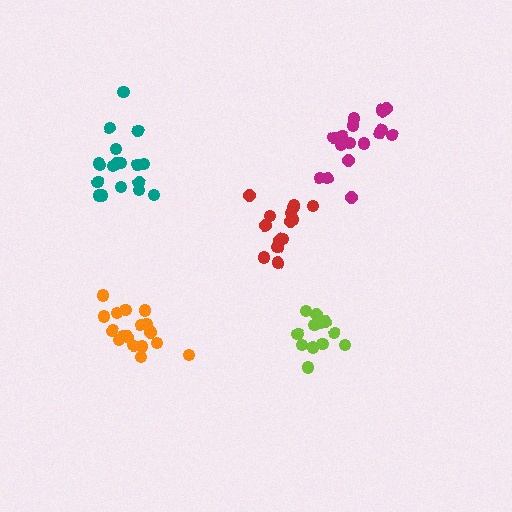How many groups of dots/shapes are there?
There are 5 groups.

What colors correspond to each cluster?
The clusters are colored: lime, red, teal, magenta, orange.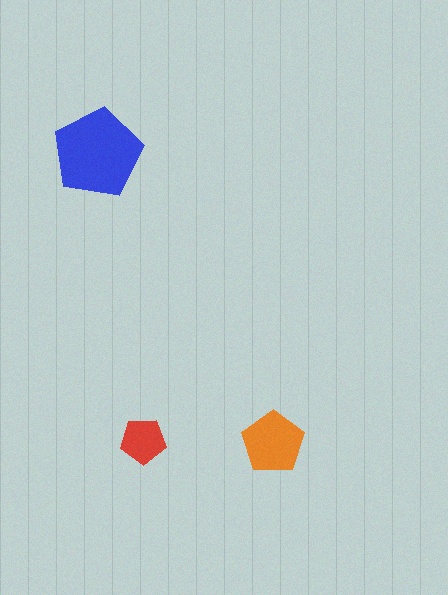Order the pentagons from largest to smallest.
the blue one, the orange one, the red one.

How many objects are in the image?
There are 3 objects in the image.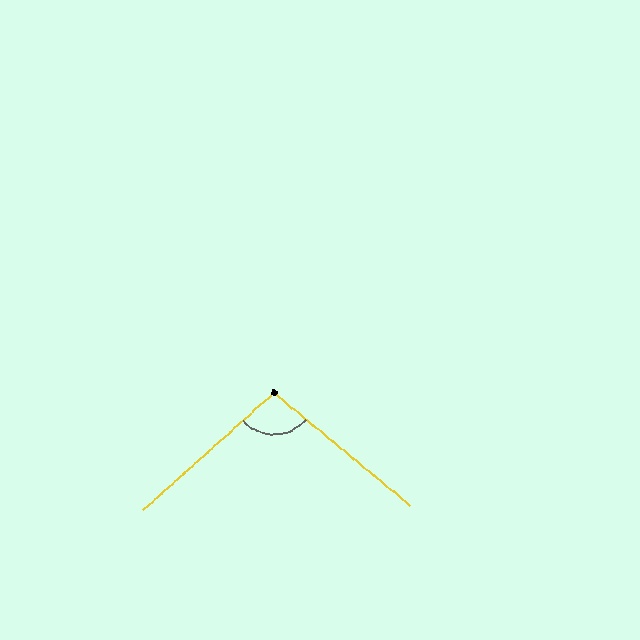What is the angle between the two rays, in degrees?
Approximately 99 degrees.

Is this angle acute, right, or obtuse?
It is obtuse.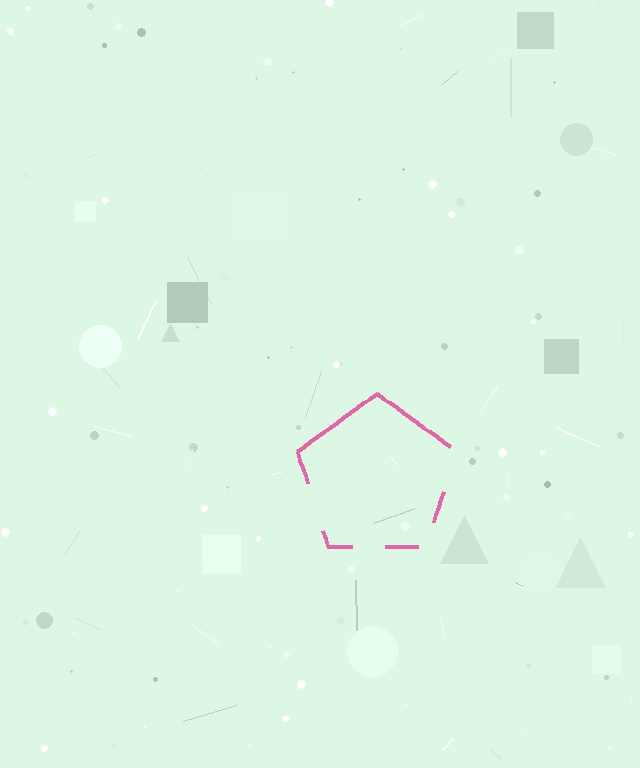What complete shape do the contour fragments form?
The contour fragments form a pentagon.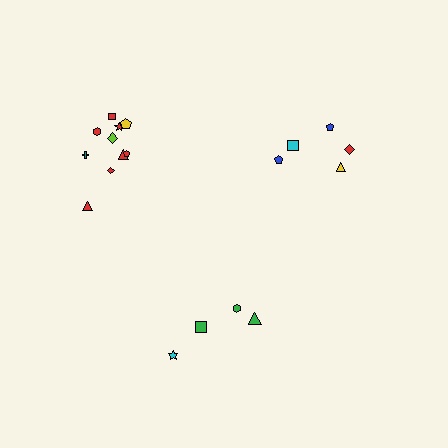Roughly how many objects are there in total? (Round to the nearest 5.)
Roughly 20 objects in total.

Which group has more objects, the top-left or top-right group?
The top-left group.